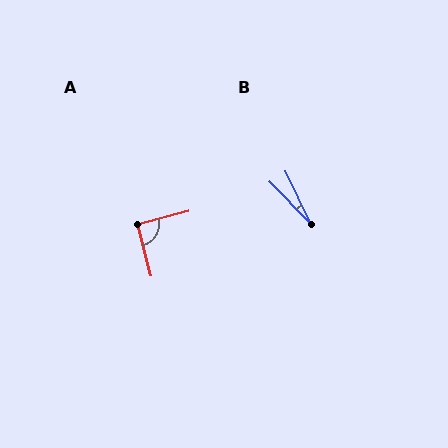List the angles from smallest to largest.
B (19°), A (90°).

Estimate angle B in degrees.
Approximately 19 degrees.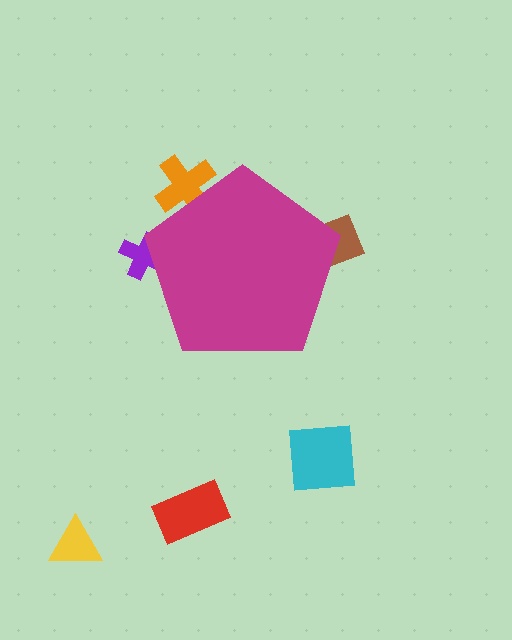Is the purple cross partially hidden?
Yes, the purple cross is partially hidden behind the magenta pentagon.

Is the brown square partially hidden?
Yes, the brown square is partially hidden behind the magenta pentagon.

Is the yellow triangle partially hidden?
No, the yellow triangle is fully visible.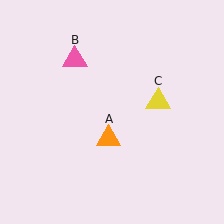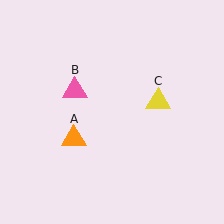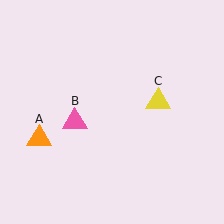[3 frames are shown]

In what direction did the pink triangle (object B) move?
The pink triangle (object B) moved down.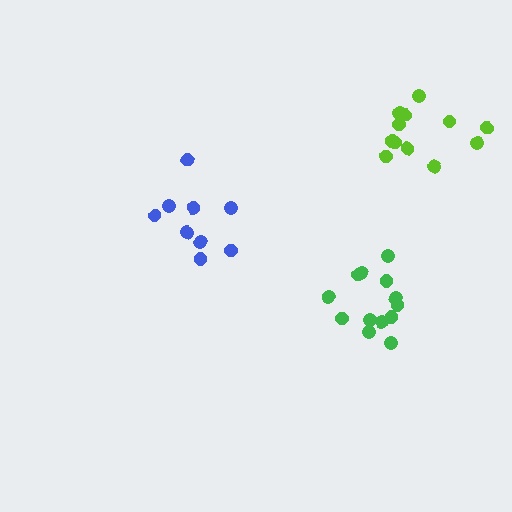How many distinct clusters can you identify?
There are 3 distinct clusters.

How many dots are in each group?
Group 1: 9 dots, Group 2: 13 dots, Group 3: 12 dots (34 total).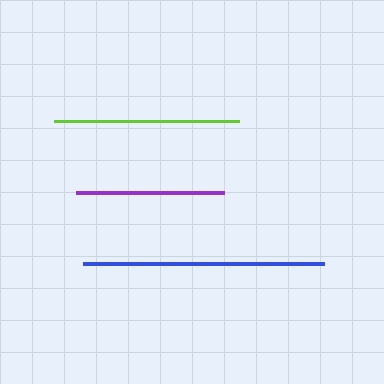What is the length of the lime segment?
The lime segment is approximately 186 pixels long.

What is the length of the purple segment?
The purple segment is approximately 148 pixels long.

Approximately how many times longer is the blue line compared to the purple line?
The blue line is approximately 1.6 times the length of the purple line.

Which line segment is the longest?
The blue line is the longest at approximately 241 pixels.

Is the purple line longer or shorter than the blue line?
The blue line is longer than the purple line.